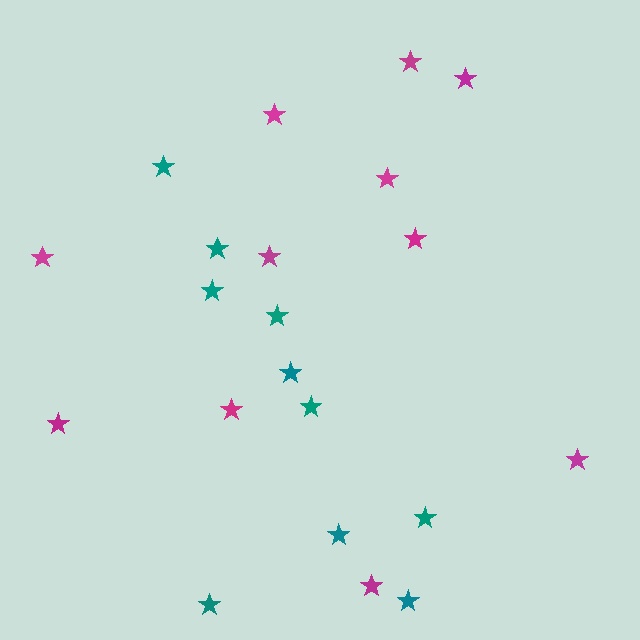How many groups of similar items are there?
There are 2 groups: one group of teal stars (10) and one group of magenta stars (11).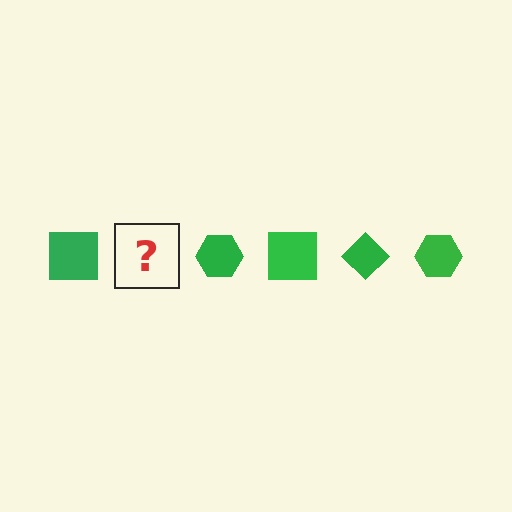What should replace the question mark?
The question mark should be replaced with a green diamond.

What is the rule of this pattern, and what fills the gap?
The rule is that the pattern cycles through square, diamond, hexagon shapes in green. The gap should be filled with a green diamond.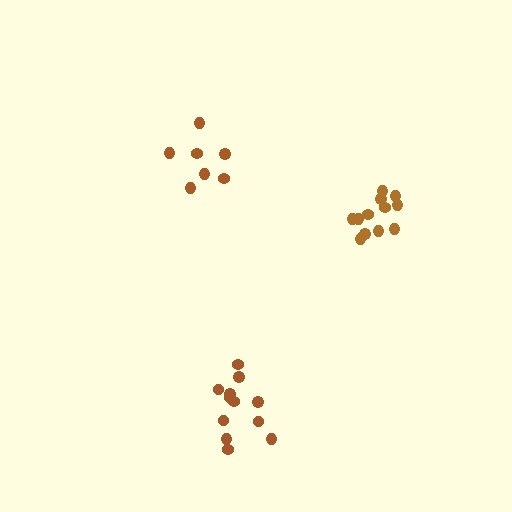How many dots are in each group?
Group 1: 12 dots, Group 2: 12 dots, Group 3: 7 dots (31 total).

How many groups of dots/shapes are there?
There are 3 groups.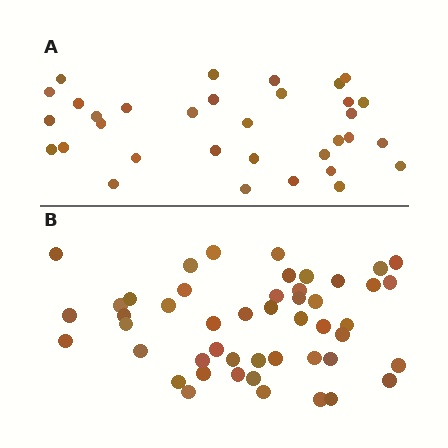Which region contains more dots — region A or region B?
Region B (the bottom region) has more dots.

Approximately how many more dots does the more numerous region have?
Region B has approximately 15 more dots than region A.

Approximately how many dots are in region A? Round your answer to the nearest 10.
About 30 dots. (The exact count is 33, which rounds to 30.)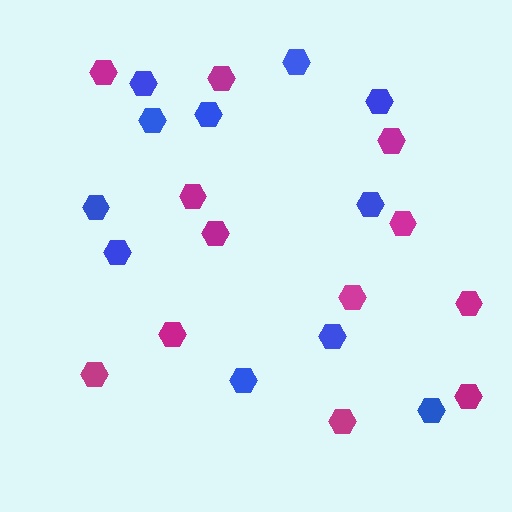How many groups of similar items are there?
There are 2 groups: one group of blue hexagons (11) and one group of magenta hexagons (12).